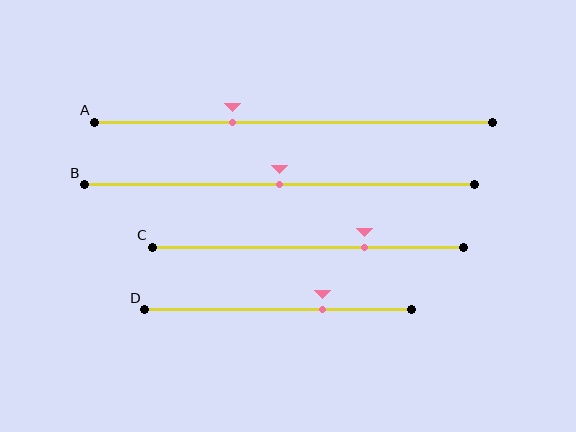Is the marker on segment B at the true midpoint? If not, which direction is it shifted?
Yes, the marker on segment B is at the true midpoint.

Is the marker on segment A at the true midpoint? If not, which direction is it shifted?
No, the marker on segment A is shifted to the left by about 15% of the segment length.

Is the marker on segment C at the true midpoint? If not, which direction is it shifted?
No, the marker on segment C is shifted to the right by about 18% of the segment length.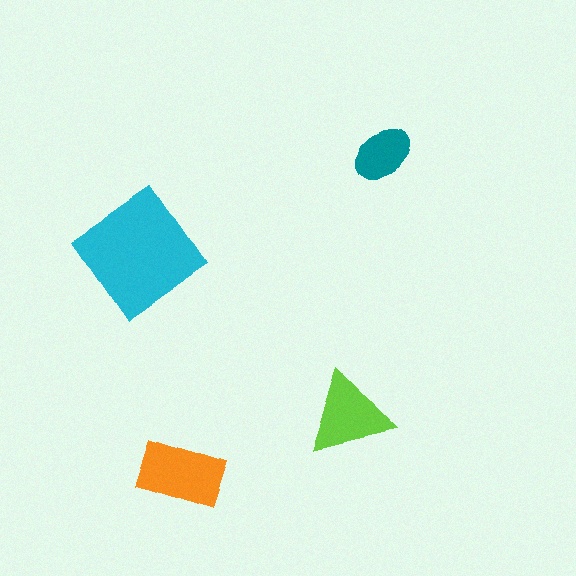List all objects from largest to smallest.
The cyan diamond, the orange rectangle, the lime triangle, the teal ellipse.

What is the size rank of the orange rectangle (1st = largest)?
2nd.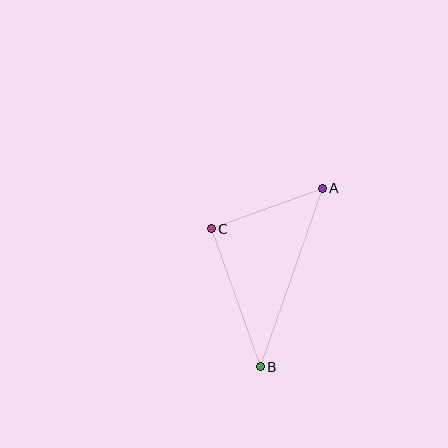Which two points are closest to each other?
Points A and C are closest to each other.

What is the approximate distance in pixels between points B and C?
The distance between B and C is approximately 146 pixels.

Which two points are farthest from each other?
Points A and B are farthest from each other.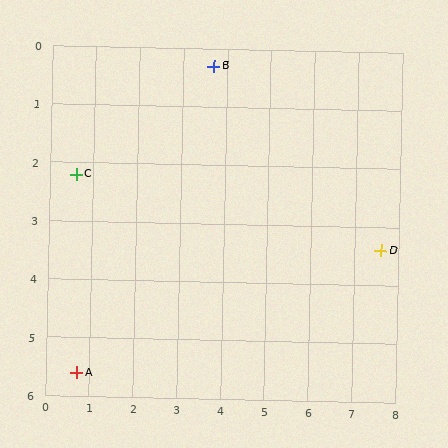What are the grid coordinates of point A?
Point A is at approximately (0.7, 5.6).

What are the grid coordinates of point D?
Point D is at approximately (7.6, 3.4).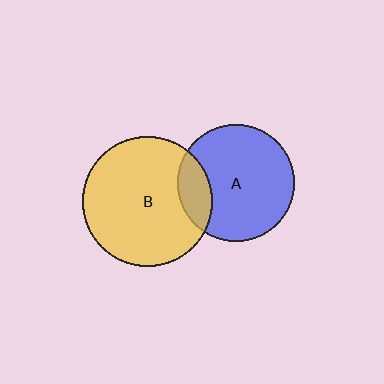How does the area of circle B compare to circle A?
Approximately 1.2 times.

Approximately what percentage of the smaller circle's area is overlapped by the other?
Approximately 20%.